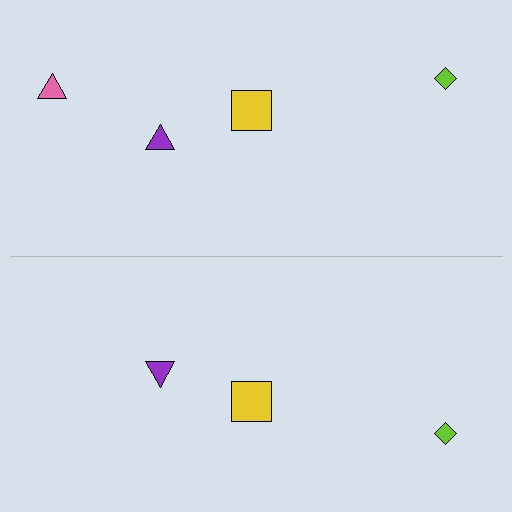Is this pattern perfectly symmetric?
No, the pattern is not perfectly symmetric. A pink triangle is missing from the bottom side.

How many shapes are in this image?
There are 7 shapes in this image.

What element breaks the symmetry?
A pink triangle is missing from the bottom side.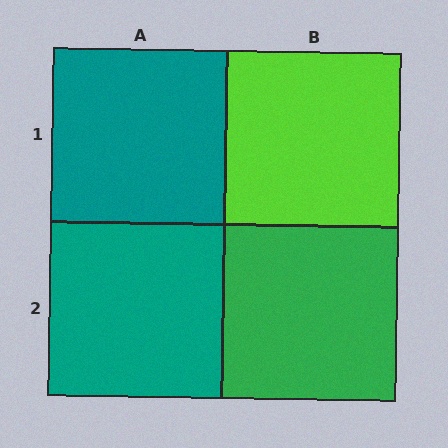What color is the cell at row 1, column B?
Lime.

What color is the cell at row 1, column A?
Teal.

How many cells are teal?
2 cells are teal.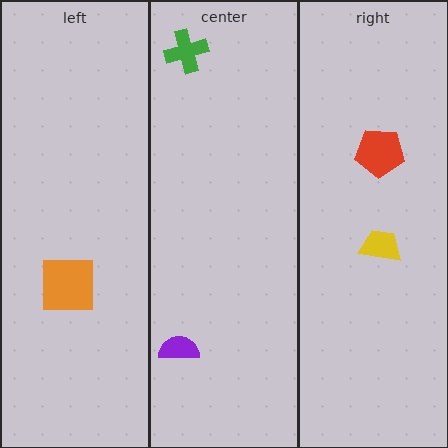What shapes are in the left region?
The orange square.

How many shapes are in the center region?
2.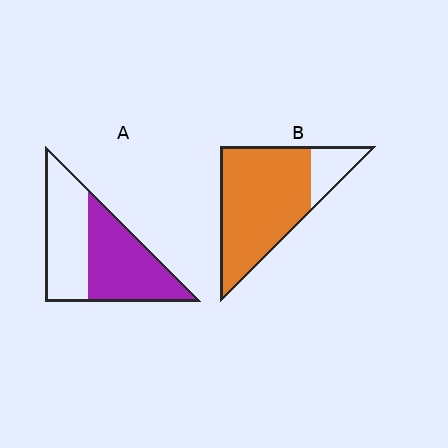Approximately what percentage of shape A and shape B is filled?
A is approximately 55% and B is approximately 80%.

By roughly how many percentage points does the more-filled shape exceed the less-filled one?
By roughly 30 percentage points (B over A).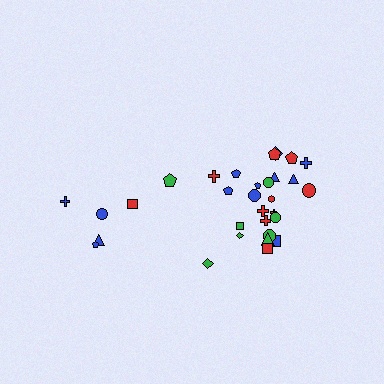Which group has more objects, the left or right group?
The right group.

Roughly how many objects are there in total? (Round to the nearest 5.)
Roughly 30 objects in total.